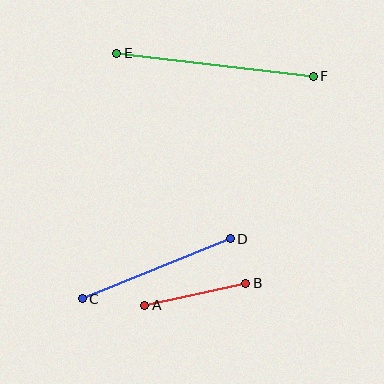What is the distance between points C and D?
The distance is approximately 160 pixels.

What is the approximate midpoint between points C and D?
The midpoint is at approximately (156, 269) pixels.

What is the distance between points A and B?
The distance is approximately 103 pixels.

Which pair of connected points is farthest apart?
Points E and F are farthest apart.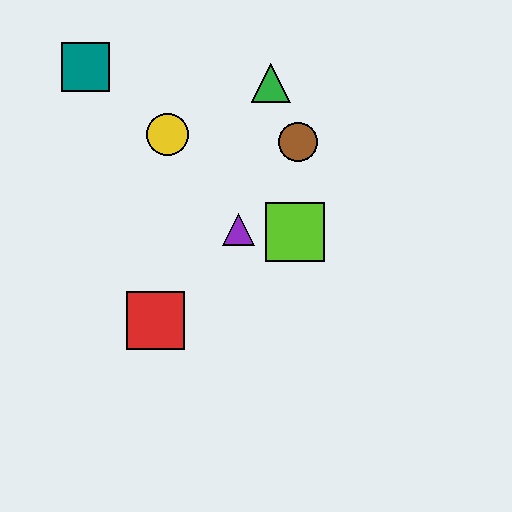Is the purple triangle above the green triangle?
No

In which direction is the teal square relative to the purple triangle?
The teal square is above the purple triangle.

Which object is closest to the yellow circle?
The teal square is closest to the yellow circle.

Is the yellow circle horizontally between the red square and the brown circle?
Yes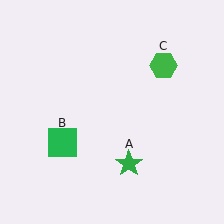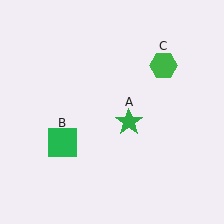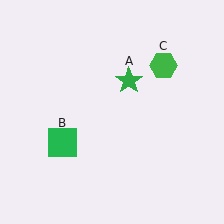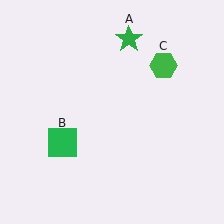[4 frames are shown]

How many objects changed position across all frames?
1 object changed position: green star (object A).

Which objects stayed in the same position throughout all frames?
Green square (object B) and green hexagon (object C) remained stationary.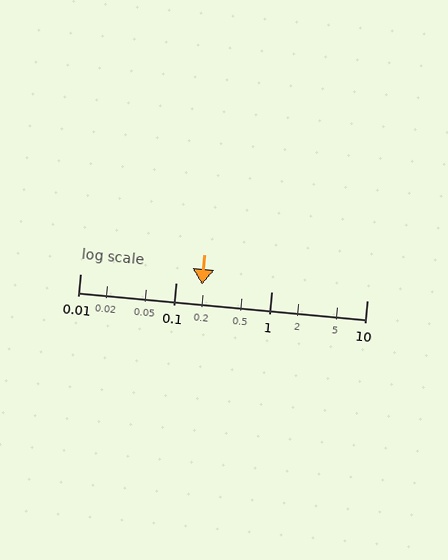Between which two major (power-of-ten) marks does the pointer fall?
The pointer is between 0.1 and 1.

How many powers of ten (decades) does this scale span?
The scale spans 3 decades, from 0.01 to 10.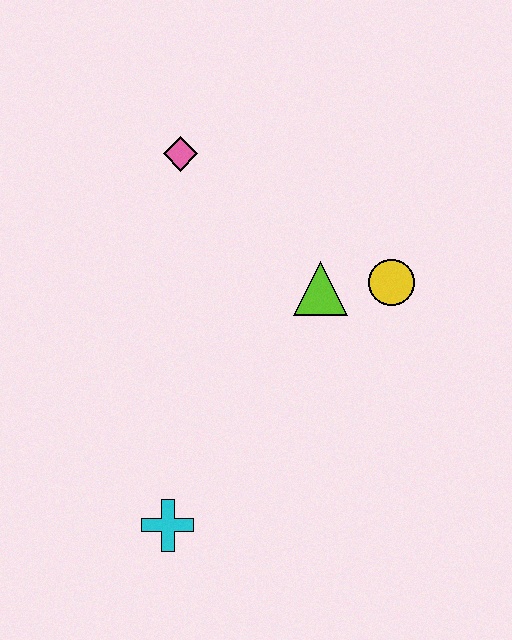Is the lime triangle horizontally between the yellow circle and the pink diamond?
Yes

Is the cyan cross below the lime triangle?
Yes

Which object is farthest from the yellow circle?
The cyan cross is farthest from the yellow circle.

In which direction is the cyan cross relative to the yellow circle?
The cyan cross is below the yellow circle.